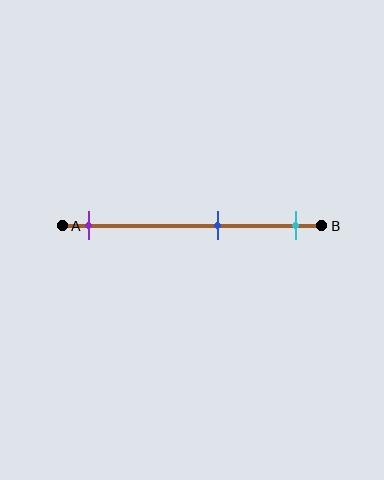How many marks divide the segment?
There are 3 marks dividing the segment.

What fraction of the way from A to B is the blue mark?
The blue mark is approximately 60% (0.6) of the way from A to B.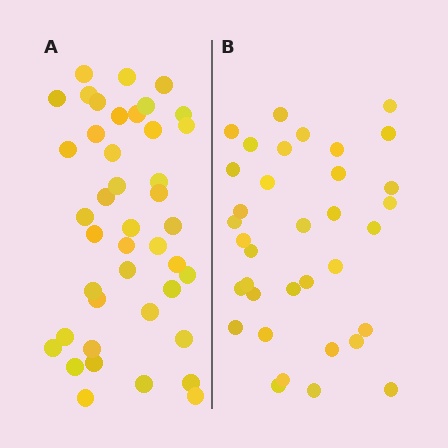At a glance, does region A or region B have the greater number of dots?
Region A (the left region) has more dots.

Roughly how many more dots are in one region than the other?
Region A has roughly 8 or so more dots than region B.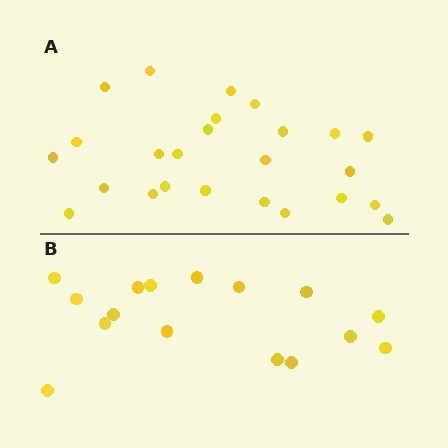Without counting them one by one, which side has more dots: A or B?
Region A (the top region) has more dots.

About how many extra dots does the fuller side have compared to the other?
Region A has roughly 8 or so more dots than region B.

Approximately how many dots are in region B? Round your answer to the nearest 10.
About 20 dots. (The exact count is 16, which rounds to 20.)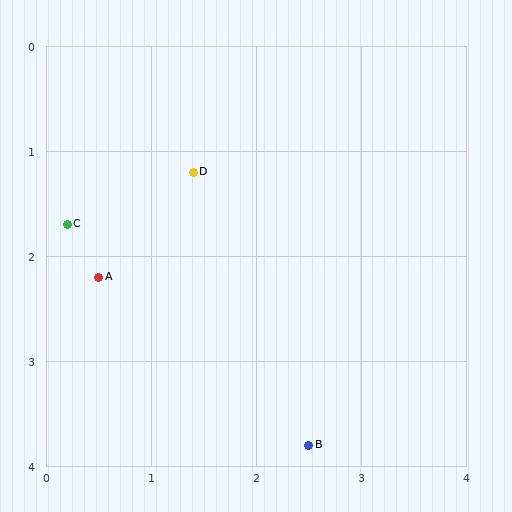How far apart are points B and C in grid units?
Points B and C are about 3.1 grid units apart.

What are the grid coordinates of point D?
Point D is at approximately (1.4, 1.2).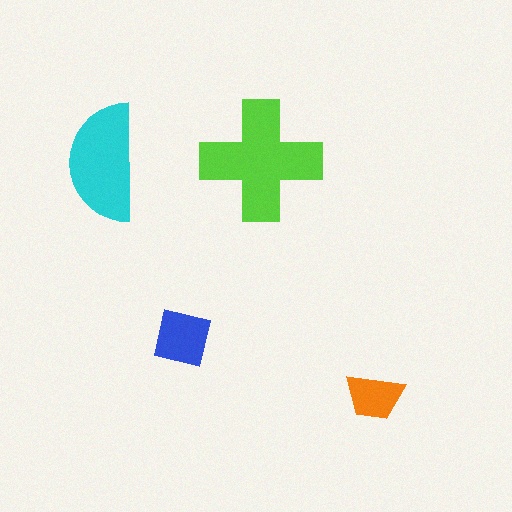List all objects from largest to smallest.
The lime cross, the cyan semicircle, the blue square, the orange trapezoid.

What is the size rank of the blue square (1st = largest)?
3rd.